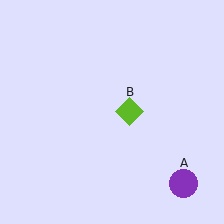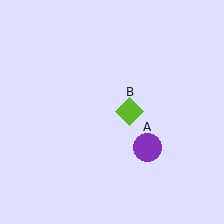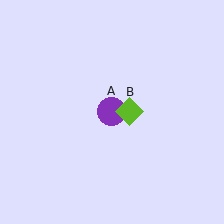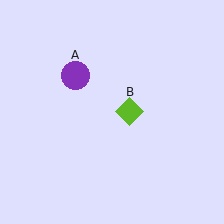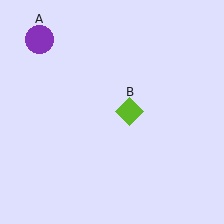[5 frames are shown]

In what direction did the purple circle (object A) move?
The purple circle (object A) moved up and to the left.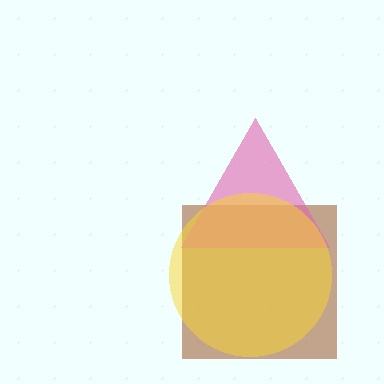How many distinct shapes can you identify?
There are 3 distinct shapes: a brown square, a pink triangle, a yellow circle.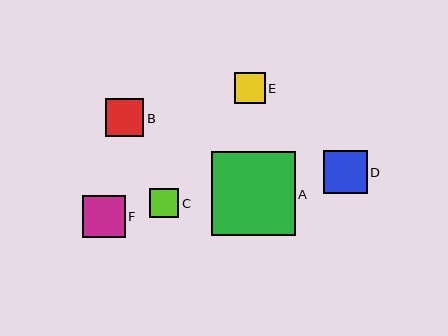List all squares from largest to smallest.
From largest to smallest: A, D, F, B, E, C.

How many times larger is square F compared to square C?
Square F is approximately 1.4 times the size of square C.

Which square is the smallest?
Square C is the smallest with a size of approximately 30 pixels.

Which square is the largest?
Square A is the largest with a size of approximately 84 pixels.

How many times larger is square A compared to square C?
Square A is approximately 2.8 times the size of square C.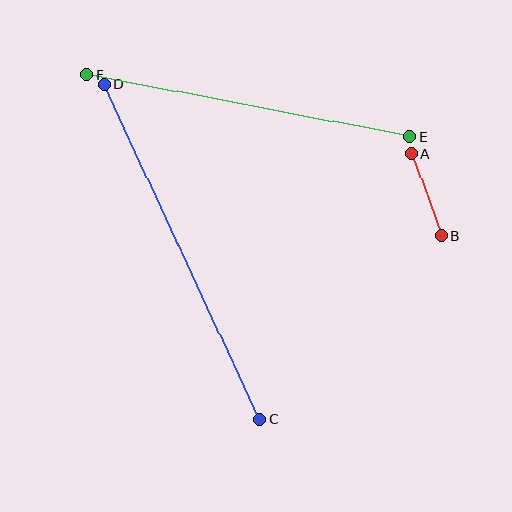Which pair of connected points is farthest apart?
Points C and D are farthest apart.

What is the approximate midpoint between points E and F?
The midpoint is at approximately (248, 106) pixels.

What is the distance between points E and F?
The distance is approximately 329 pixels.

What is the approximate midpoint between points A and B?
The midpoint is at approximately (426, 195) pixels.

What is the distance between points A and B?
The distance is approximately 87 pixels.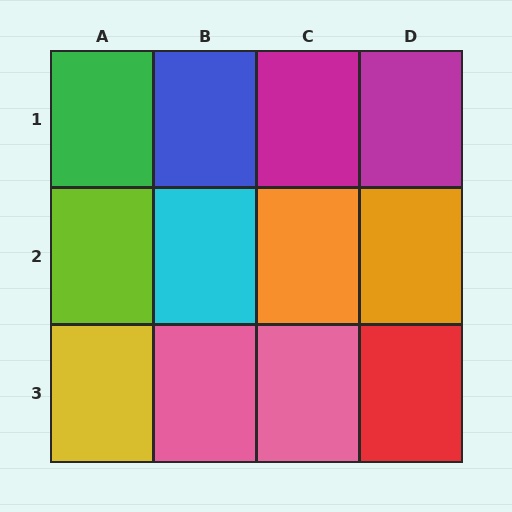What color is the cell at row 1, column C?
Magenta.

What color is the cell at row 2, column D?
Orange.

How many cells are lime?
1 cell is lime.